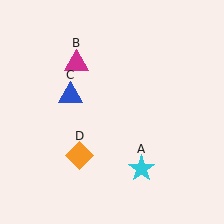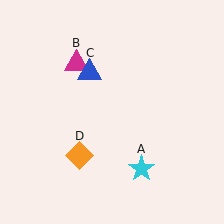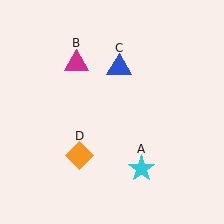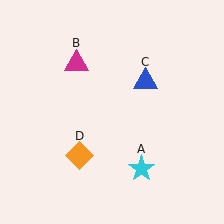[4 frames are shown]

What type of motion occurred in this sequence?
The blue triangle (object C) rotated clockwise around the center of the scene.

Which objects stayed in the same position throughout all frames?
Cyan star (object A) and magenta triangle (object B) and orange diamond (object D) remained stationary.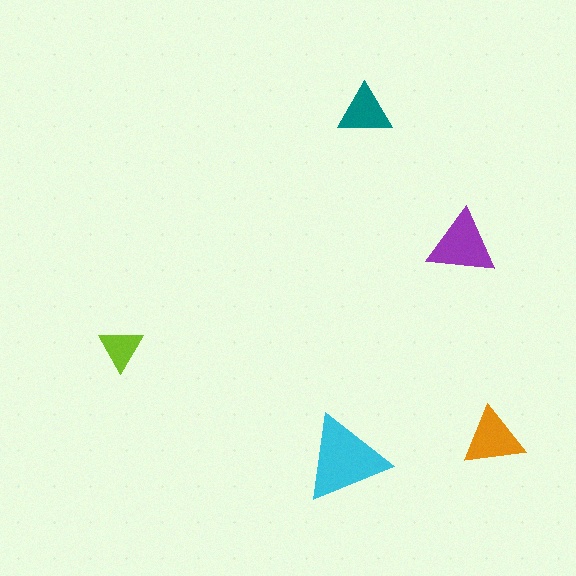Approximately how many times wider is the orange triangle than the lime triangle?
About 1.5 times wider.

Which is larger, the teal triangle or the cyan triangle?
The cyan one.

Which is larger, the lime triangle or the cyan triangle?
The cyan one.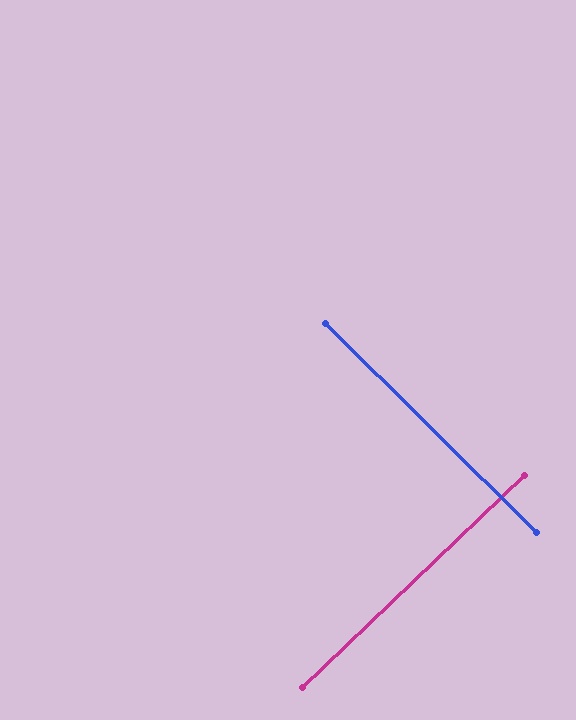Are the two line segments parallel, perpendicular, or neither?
Perpendicular — they meet at approximately 88°.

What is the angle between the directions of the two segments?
Approximately 88 degrees.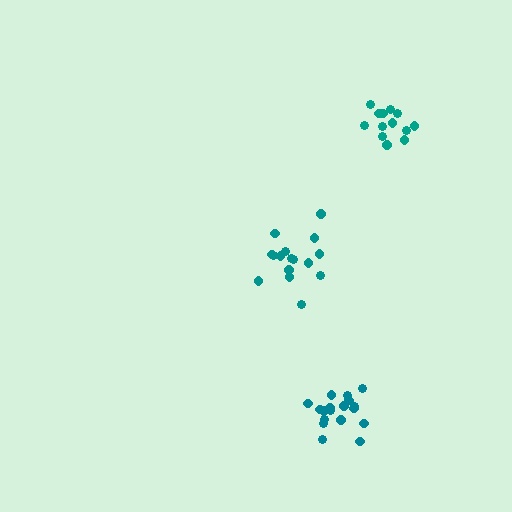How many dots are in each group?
Group 1: 18 dots, Group 2: 16 dots, Group 3: 13 dots (47 total).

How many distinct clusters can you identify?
There are 3 distinct clusters.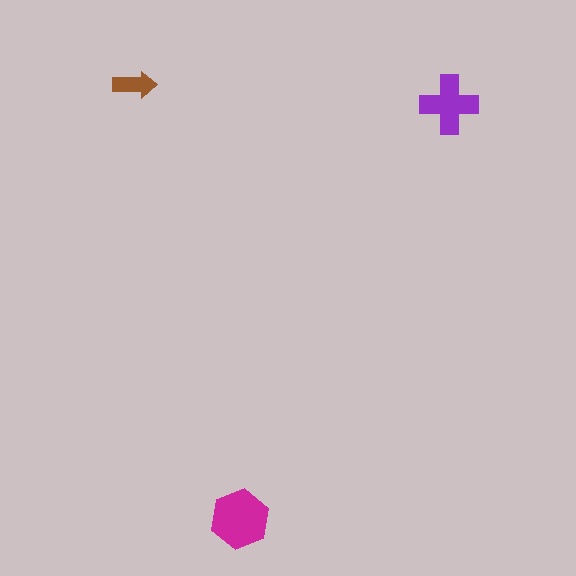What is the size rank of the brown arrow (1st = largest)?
3rd.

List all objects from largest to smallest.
The magenta hexagon, the purple cross, the brown arrow.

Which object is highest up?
The brown arrow is topmost.